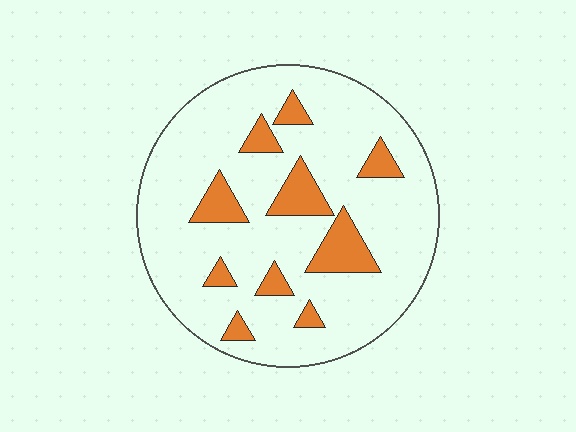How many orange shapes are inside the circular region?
10.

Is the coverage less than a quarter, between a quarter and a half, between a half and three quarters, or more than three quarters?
Less than a quarter.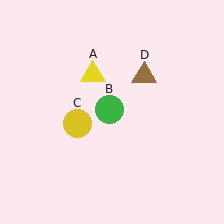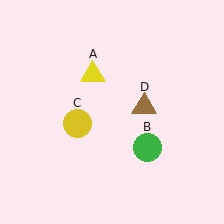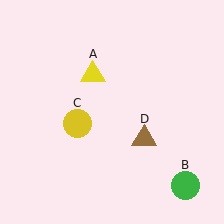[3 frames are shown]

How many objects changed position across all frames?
2 objects changed position: green circle (object B), brown triangle (object D).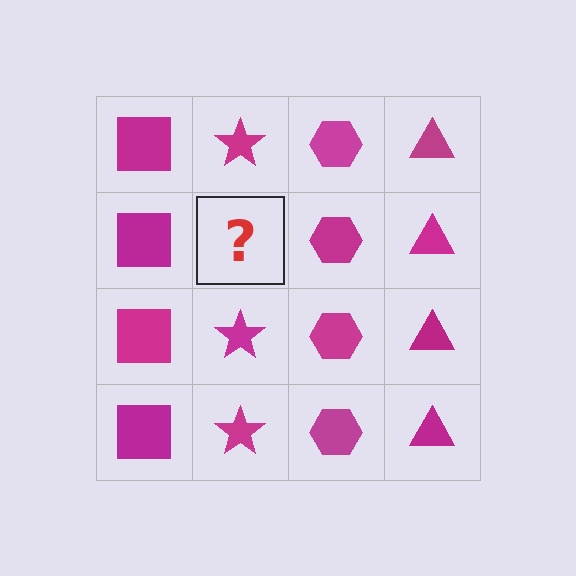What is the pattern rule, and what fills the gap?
The rule is that each column has a consistent shape. The gap should be filled with a magenta star.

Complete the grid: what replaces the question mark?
The question mark should be replaced with a magenta star.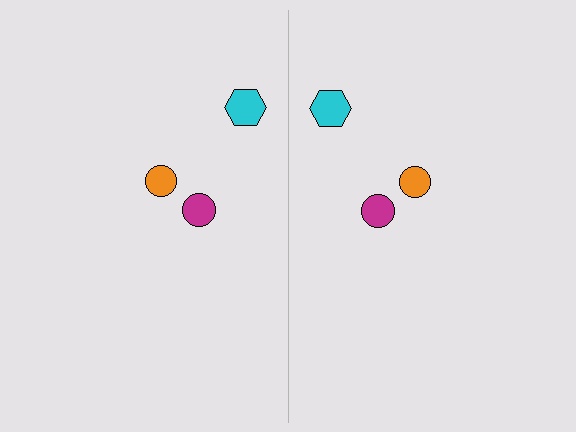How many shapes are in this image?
There are 6 shapes in this image.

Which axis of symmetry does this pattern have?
The pattern has a vertical axis of symmetry running through the center of the image.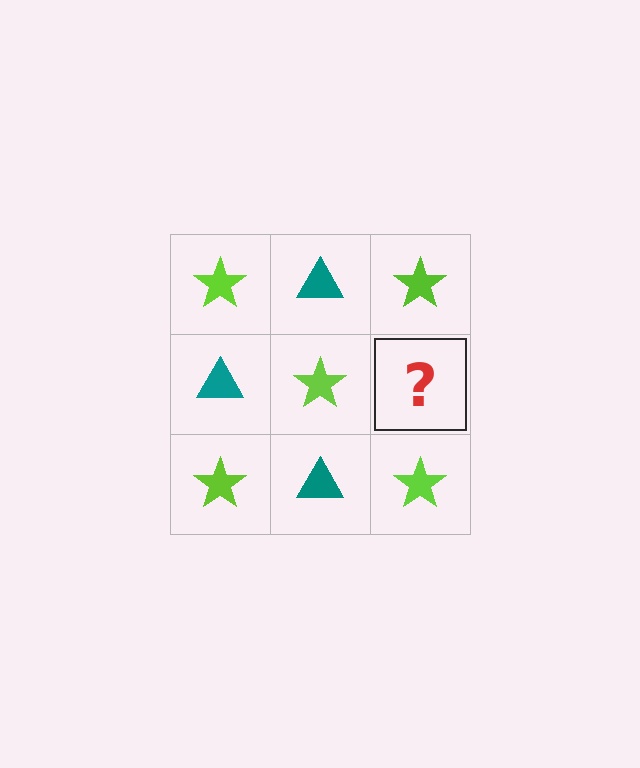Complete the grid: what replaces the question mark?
The question mark should be replaced with a teal triangle.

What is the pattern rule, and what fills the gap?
The rule is that it alternates lime star and teal triangle in a checkerboard pattern. The gap should be filled with a teal triangle.